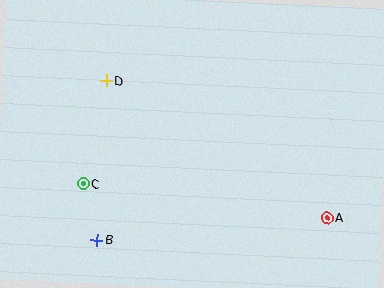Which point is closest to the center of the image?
Point D at (106, 81) is closest to the center.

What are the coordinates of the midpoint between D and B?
The midpoint between D and B is at (102, 160).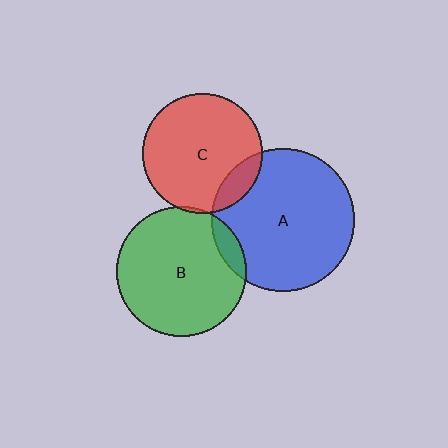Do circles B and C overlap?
Yes.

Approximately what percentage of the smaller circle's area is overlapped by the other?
Approximately 5%.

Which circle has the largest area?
Circle A (blue).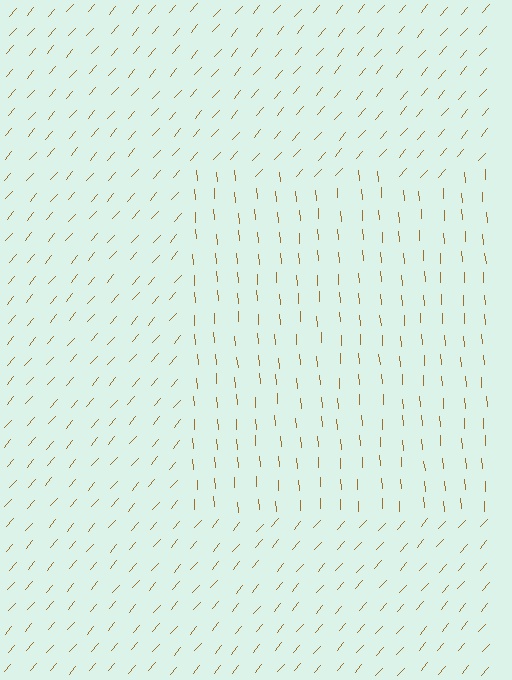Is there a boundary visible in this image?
Yes, there is a texture boundary formed by a change in line orientation.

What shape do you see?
I see a rectangle.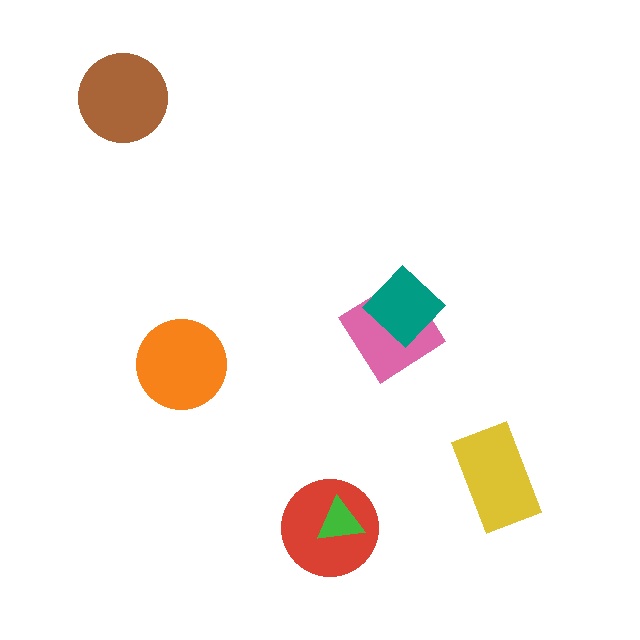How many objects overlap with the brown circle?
0 objects overlap with the brown circle.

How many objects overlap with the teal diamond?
1 object overlaps with the teal diamond.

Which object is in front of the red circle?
The green triangle is in front of the red circle.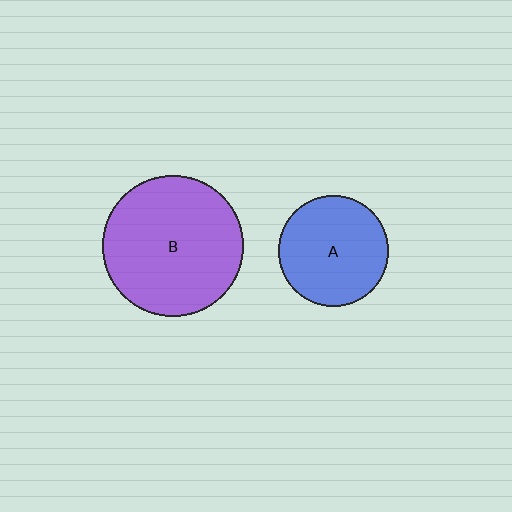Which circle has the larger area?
Circle B (purple).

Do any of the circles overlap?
No, none of the circles overlap.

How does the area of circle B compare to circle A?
Approximately 1.6 times.